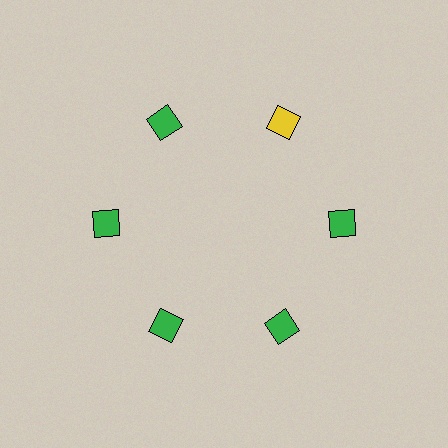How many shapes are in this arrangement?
There are 6 shapes arranged in a ring pattern.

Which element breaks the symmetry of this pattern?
The yellow diamond at roughly the 1 o'clock position breaks the symmetry. All other shapes are green diamonds.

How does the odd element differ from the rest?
It has a different color: yellow instead of green.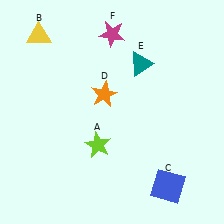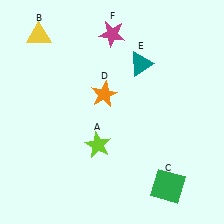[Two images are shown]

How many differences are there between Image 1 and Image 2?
There is 1 difference between the two images.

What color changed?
The square (C) changed from blue in Image 1 to green in Image 2.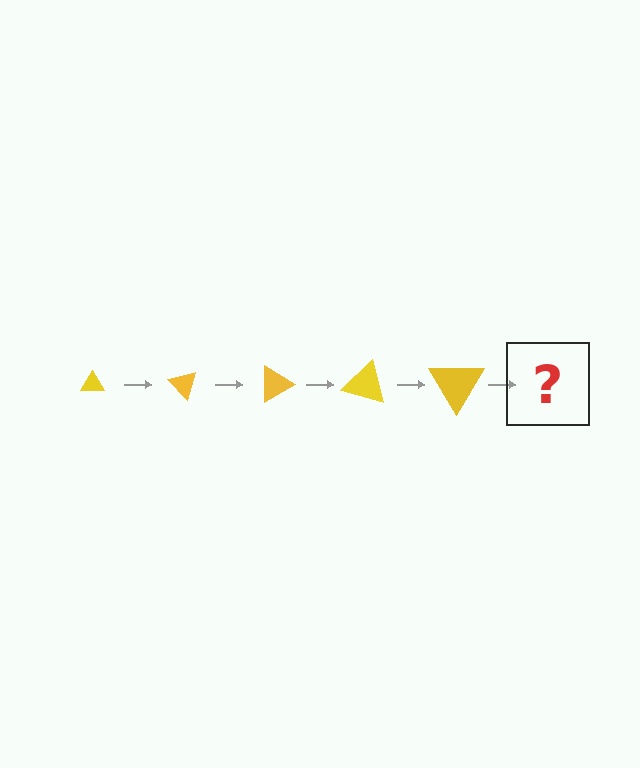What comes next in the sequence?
The next element should be a triangle, larger than the previous one and rotated 225 degrees from the start.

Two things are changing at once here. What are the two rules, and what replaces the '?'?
The two rules are that the triangle grows larger each step and it rotates 45 degrees each step. The '?' should be a triangle, larger than the previous one and rotated 225 degrees from the start.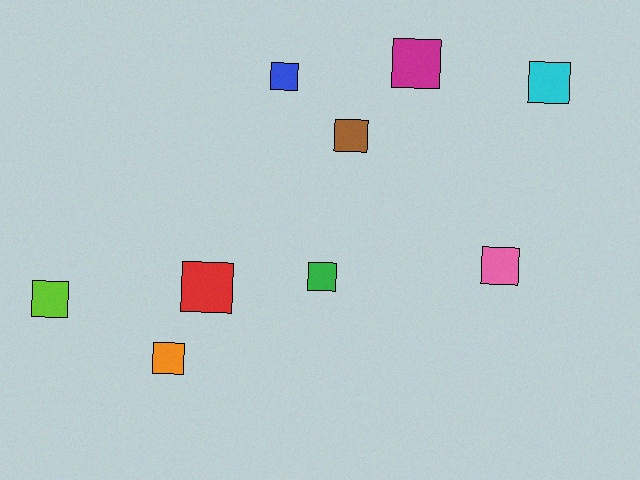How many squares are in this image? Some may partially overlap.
There are 9 squares.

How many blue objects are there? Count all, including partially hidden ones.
There is 1 blue object.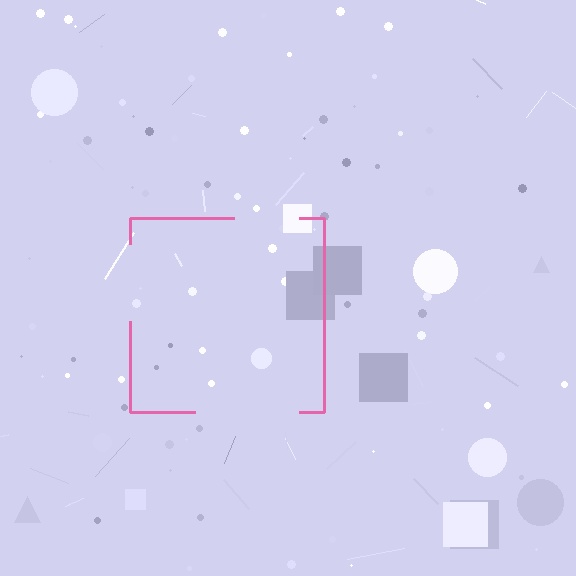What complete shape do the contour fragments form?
The contour fragments form a square.